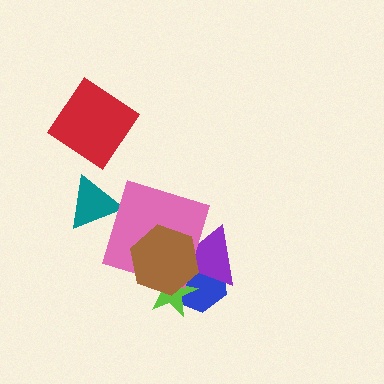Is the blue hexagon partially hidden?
Yes, it is partially covered by another shape.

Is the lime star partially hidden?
Yes, it is partially covered by another shape.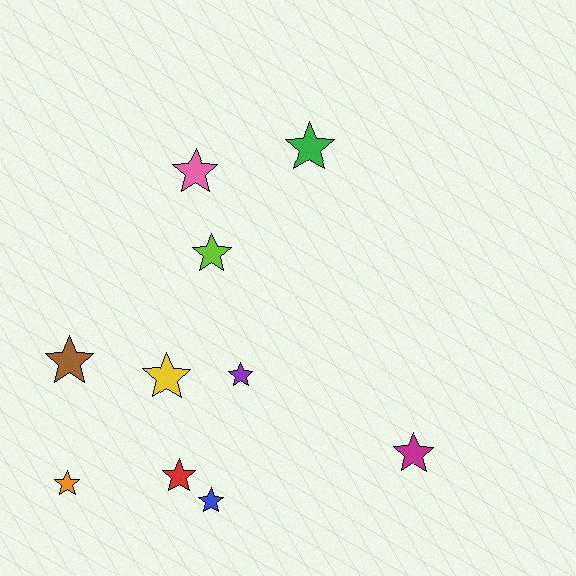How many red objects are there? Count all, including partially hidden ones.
There is 1 red object.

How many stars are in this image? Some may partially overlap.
There are 10 stars.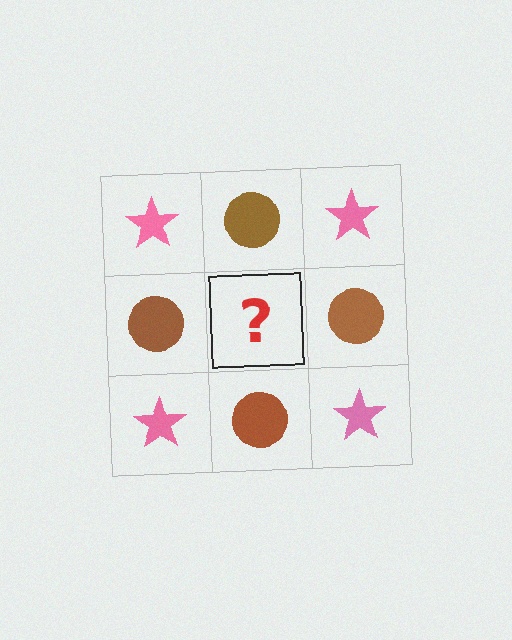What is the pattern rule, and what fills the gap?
The rule is that it alternates pink star and brown circle in a checkerboard pattern. The gap should be filled with a pink star.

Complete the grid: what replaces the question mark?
The question mark should be replaced with a pink star.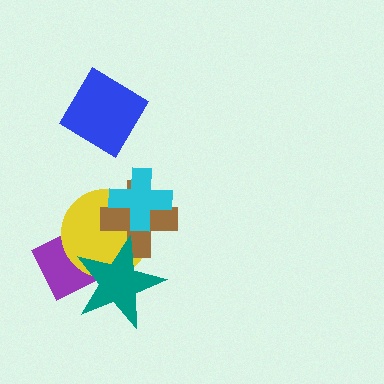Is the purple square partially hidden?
Yes, it is partially covered by another shape.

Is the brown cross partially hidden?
Yes, it is partially covered by another shape.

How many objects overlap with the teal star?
3 objects overlap with the teal star.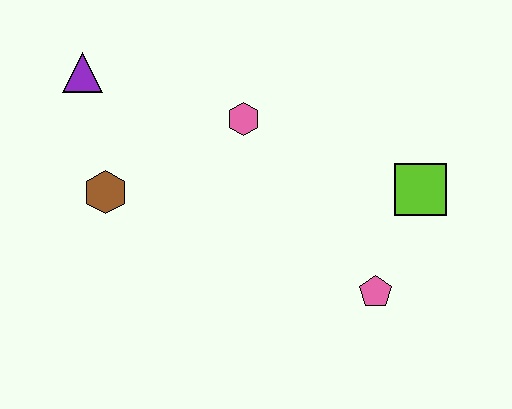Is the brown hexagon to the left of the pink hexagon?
Yes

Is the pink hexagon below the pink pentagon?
No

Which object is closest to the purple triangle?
The brown hexagon is closest to the purple triangle.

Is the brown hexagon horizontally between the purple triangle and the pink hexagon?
Yes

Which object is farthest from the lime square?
The purple triangle is farthest from the lime square.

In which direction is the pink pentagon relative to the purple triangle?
The pink pentagon is to the right of the purple triangle.